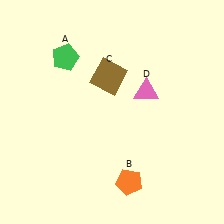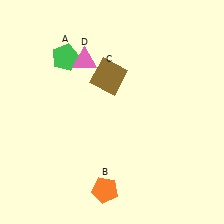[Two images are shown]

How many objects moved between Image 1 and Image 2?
2 objects moved between the two images.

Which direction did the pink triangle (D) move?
The pink triangle (D) moved left.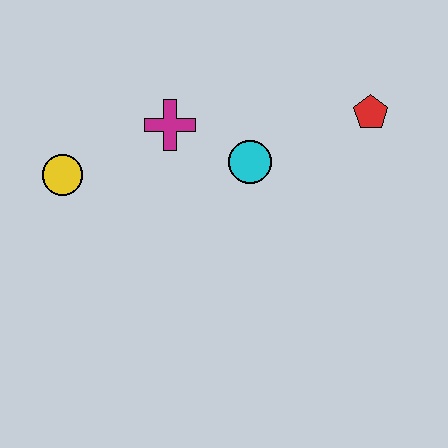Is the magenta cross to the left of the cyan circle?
Yes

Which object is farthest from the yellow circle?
The red pentagon is farthest from the yellow circle.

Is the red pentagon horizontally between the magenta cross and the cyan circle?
No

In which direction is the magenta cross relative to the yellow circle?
The magenta cross is to the right of the yellow circle.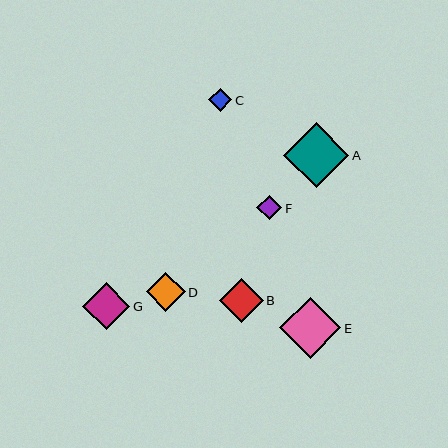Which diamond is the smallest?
Diamond C is the smallest with a size of approximately 23 pixels.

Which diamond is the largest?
Diamond A is the largest with a size of approximately 65 pixels.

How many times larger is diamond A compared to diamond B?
Diamond A is approximately 1.5 times the size of diamond B.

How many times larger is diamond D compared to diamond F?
Diamond D is approximately 1.6 times the size of diamond F.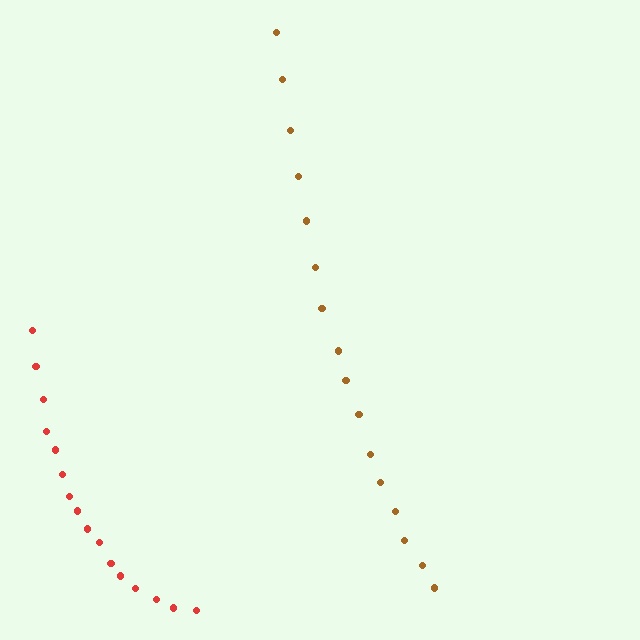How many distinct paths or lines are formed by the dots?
There are 2 distinct paths.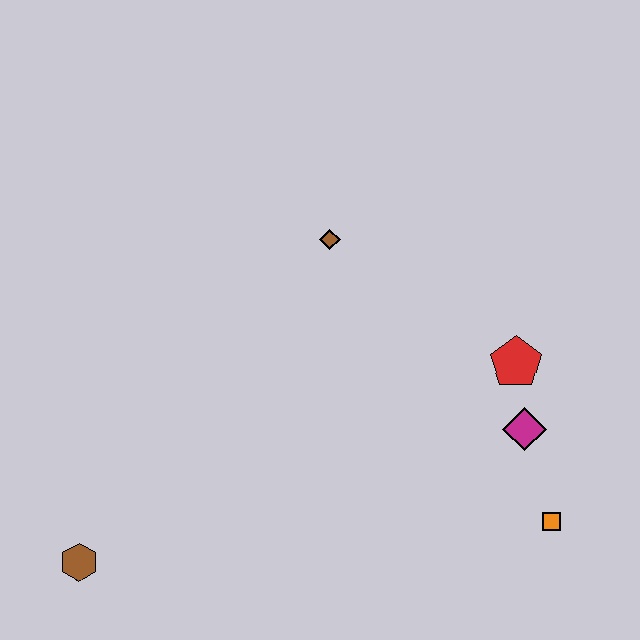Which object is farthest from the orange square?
The brown hexagon is farthest from the orange square.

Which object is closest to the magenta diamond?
The red pentagon is closest to the magenta diamond.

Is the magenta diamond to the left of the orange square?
Yes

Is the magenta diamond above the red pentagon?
No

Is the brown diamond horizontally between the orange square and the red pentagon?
No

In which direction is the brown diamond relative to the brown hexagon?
The brown diamond is above the brown hexagon.